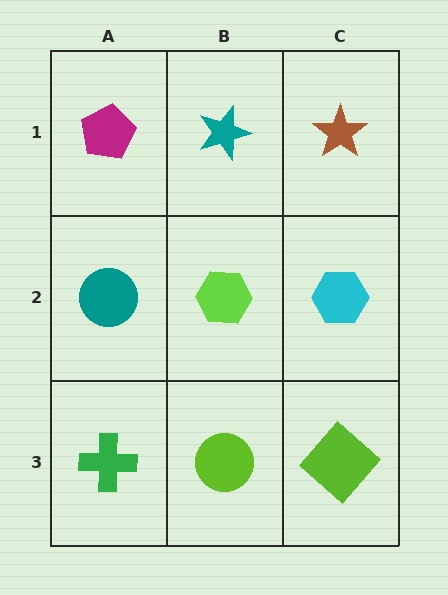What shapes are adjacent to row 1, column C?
A cyan hexagon (row 2, column C), a teal star (row 1, column B).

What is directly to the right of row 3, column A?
A lime circle.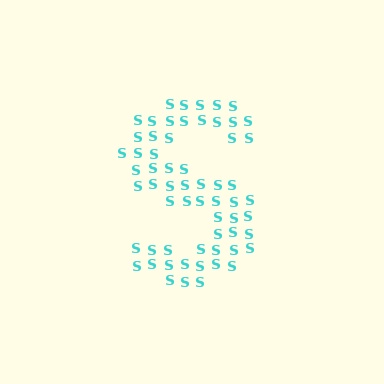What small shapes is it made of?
It is made of small letter S's.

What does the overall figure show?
The overall figure shows the letter S.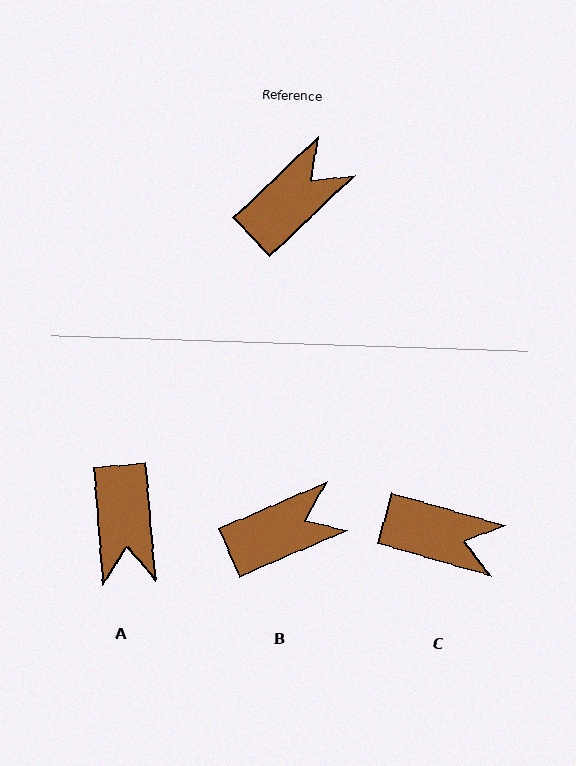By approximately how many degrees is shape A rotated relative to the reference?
Approximately 128 degrees clockwise.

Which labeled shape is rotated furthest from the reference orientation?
A, about 128 degrees away.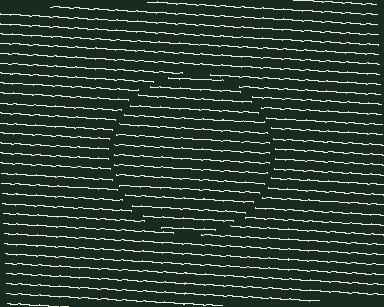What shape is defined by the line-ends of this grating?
An illusory circle. The interior of the shape contains the same grating, shifted by half a period — the contour is defined by the phase discontinuity where line-ends from the inner and outer gratings abut.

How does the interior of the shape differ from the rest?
The interior of the shape contains the same grating, shifted by half a period — the contour is defined by the phase discontinuity where line-ends from the inner and outer gratings abut.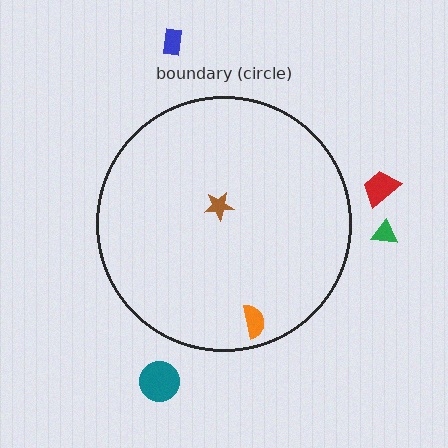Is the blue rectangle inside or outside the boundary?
Outside.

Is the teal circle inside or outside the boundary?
Outside.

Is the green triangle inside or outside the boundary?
Outside.